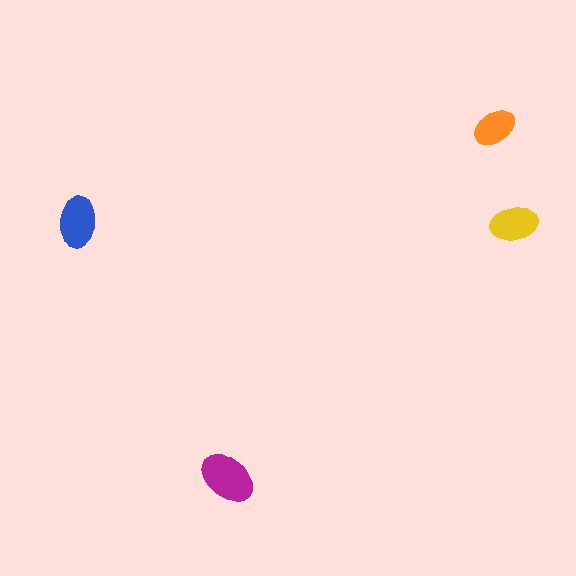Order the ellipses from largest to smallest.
the magenta one, the blue one, the yellow one, the orange one.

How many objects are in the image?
There are 4 objects in the image.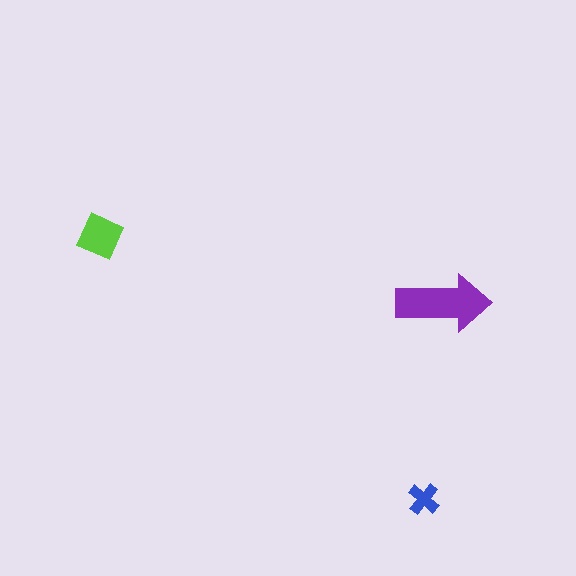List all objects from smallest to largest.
The blue cross, the lime square, the purple arrow.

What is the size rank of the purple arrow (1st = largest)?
1st.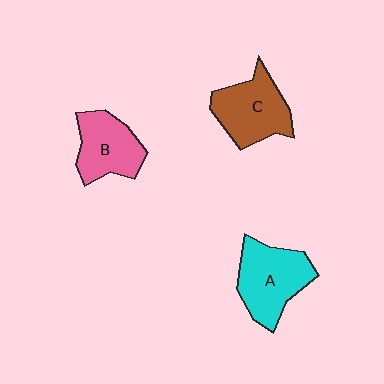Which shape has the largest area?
Shape A (cyan).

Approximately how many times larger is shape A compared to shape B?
Approximately 1.2 times.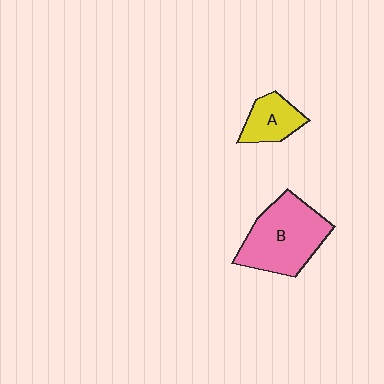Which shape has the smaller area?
Shape A (yellow).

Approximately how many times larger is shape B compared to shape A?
Approximately 2.2 times.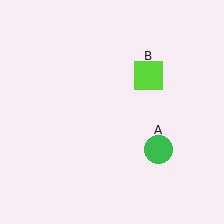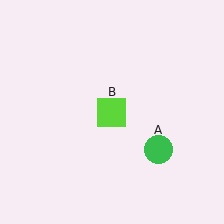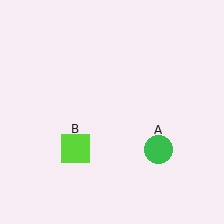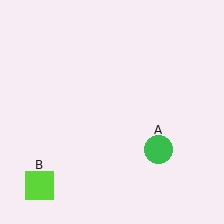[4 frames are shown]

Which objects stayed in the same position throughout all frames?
Green circle (object A) remained stationary.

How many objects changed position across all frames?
1 object changed position: lime square (object B).